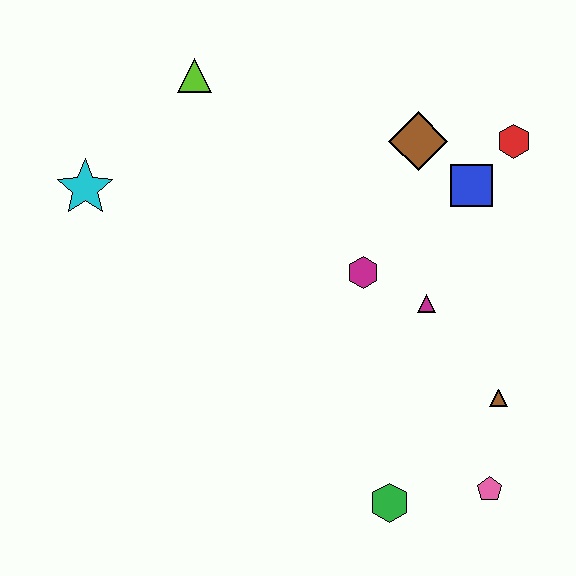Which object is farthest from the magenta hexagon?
The cyan star is farthest from the magenta hexagon.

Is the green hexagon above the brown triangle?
No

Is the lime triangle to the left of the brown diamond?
Yes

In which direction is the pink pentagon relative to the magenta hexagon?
The pink pentagon is below the magenta hexagon.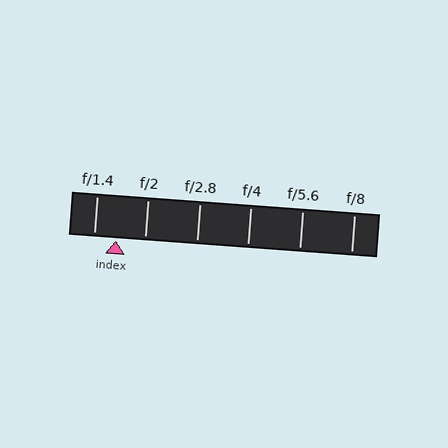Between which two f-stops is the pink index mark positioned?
The index mark is between f/1.4 and f/2.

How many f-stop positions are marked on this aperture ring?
There are 6 f-stop positions marked.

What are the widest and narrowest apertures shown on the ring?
The widest aperture shown is f/1.4 and the narrowest is f/8.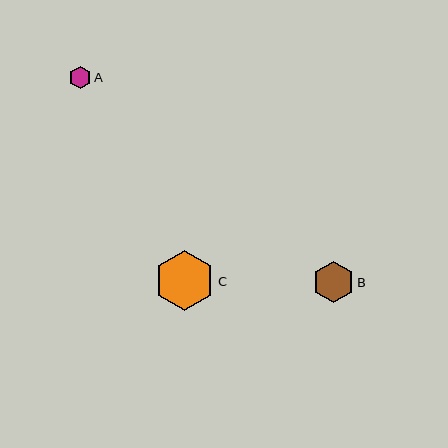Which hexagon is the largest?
Hexagon C is the largest with a size of approximately 60 pixels.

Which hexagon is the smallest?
Hexagon A is the smallest with a size of approximately 22 pixels.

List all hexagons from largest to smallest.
From largest to smallest: C, B, A.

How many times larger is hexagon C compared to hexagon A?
Hexagon C is approximately 2.7 times the size of hexagon A.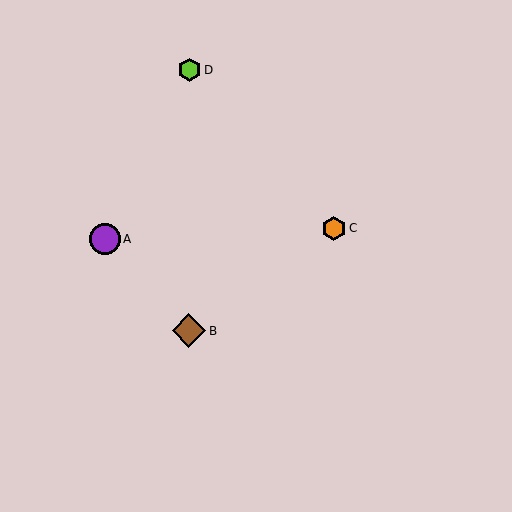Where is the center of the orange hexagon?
The center of the orange hexagon is at (334, 229).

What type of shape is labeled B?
Shape B is a brown diamond.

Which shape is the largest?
The brown diamond (labeled B) is the largest.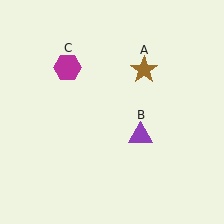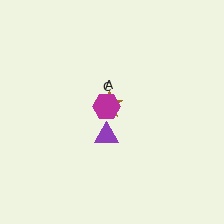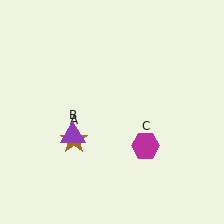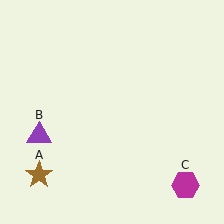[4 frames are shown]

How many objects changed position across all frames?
3 objects changed position: brown star (object A), purple triangle (object B), magenta hexagon (object C).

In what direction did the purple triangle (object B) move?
The purple triangle (object B) moved left.